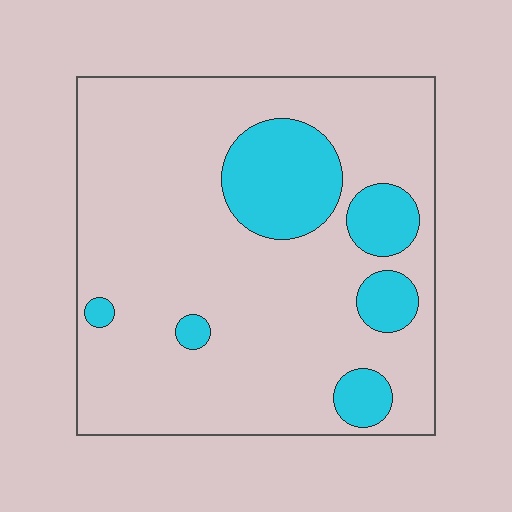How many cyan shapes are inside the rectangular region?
6.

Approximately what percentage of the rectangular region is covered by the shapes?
Approximately 20%.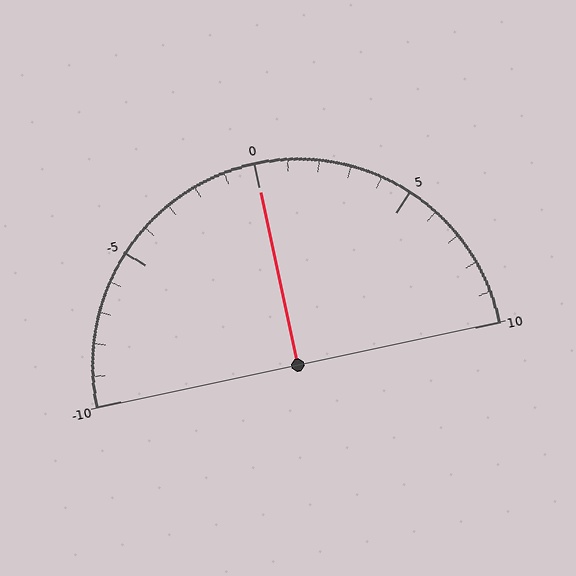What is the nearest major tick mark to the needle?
The nearest major tick mark is 0.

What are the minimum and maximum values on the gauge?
The gauge ranges from -10 to 10.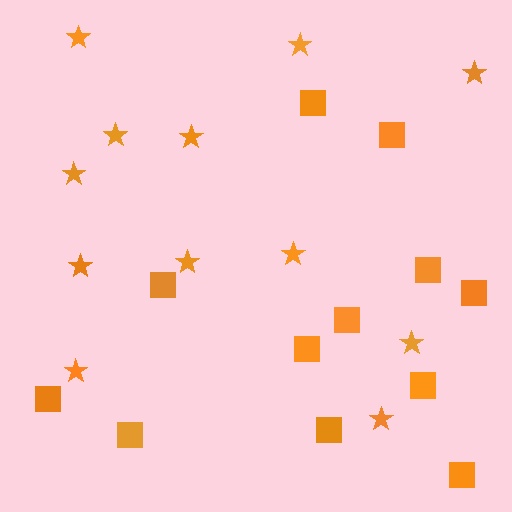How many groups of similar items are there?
There are 2 groups: one group of stars (12) and one group of squares (12).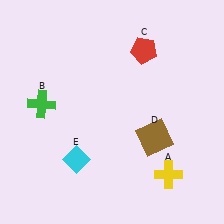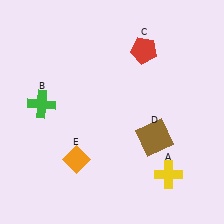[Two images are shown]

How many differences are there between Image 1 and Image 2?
There is 1 difference between the two images.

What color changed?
The diamond (E) changed from cyan in Image 1 to orange in Image 2.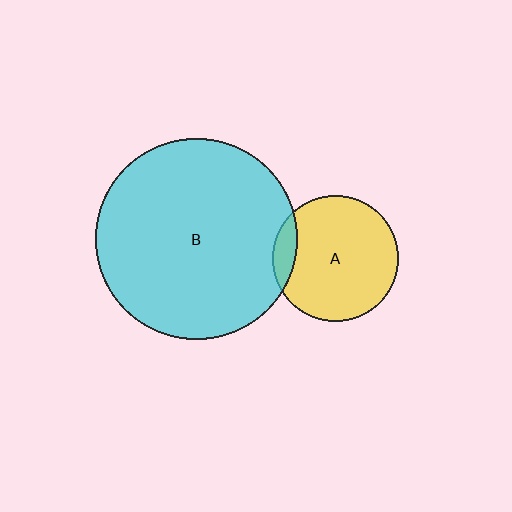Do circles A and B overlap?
Yes.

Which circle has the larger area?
Circle B (cyan).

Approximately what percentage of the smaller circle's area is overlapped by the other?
Approximately 10%.